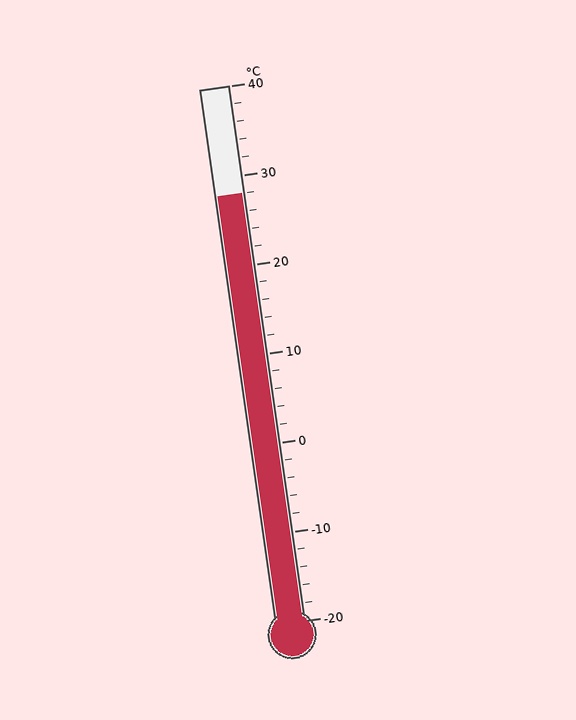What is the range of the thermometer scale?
The thermometer scale ranges from -20°C to 40°C.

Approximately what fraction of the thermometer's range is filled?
The thermometer is filled to approximately 80% of its range.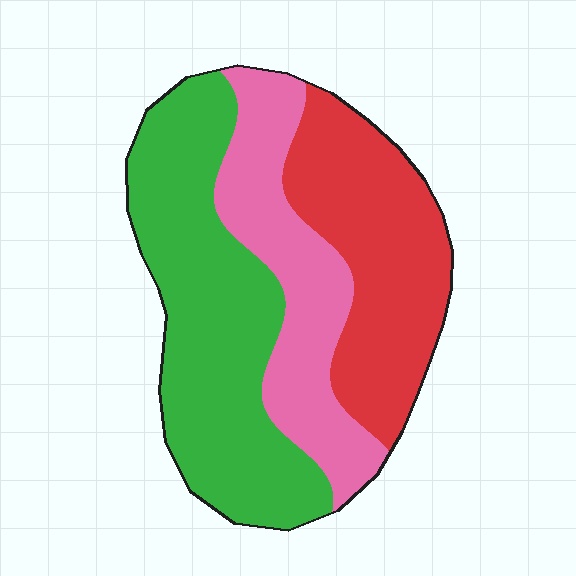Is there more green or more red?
Green.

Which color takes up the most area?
Green, at roughly 45%.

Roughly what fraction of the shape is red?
Red covers about 30% of the shape.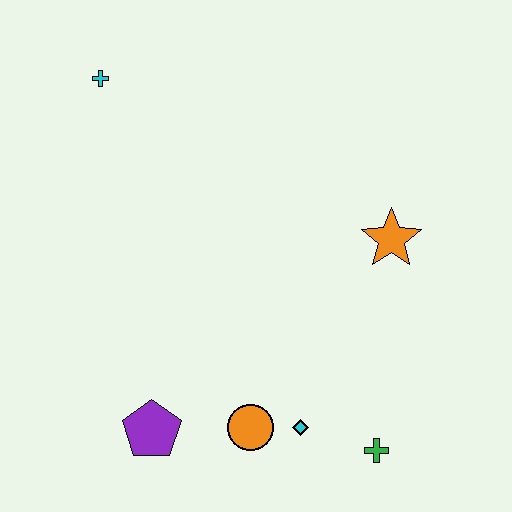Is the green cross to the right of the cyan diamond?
Yes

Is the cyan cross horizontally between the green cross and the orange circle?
No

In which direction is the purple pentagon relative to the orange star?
The purple pentagon is to the left of the orange star.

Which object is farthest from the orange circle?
The cyan cross is farthest from the orange circle.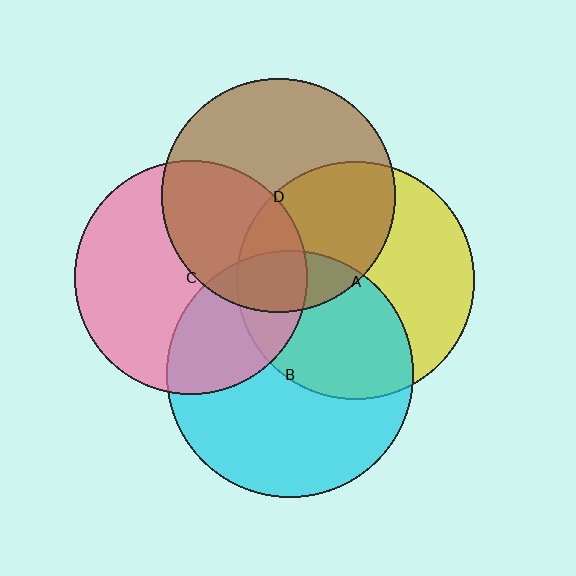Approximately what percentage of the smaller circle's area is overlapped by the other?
Approximately 45%.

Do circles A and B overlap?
Yes.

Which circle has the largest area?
Circle B (cyan).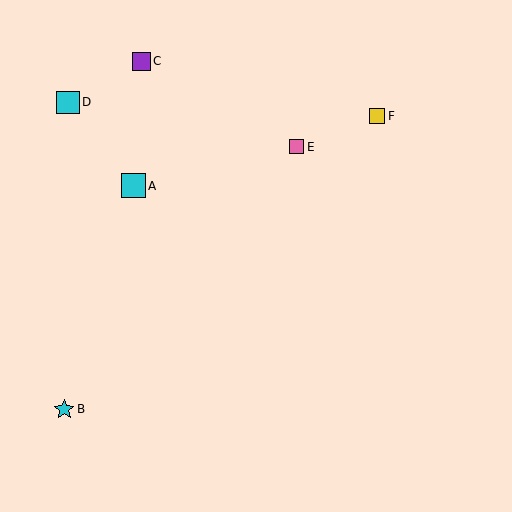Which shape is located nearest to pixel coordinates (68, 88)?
The cyan square (labeled D) at (68, 102) is nearest to that location.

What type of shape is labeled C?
Shape C is a purple square.